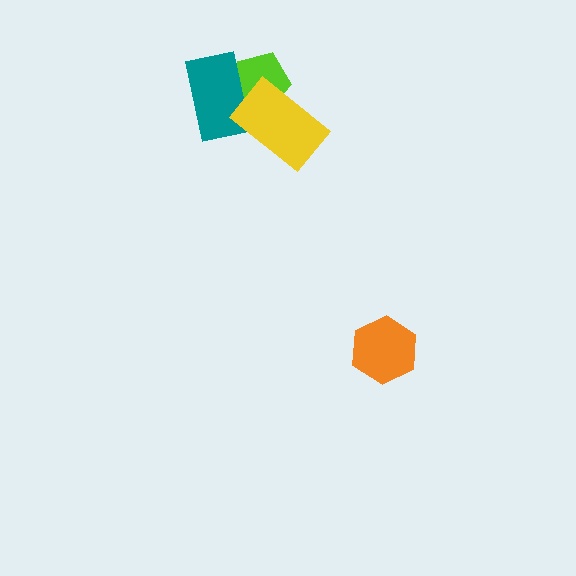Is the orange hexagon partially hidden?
No, no other shape covers it.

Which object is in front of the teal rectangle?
The yellow rectangle is in front of the teal rectangle.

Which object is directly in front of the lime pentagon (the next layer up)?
The teal rectangle is directly in front of the lime pentagon.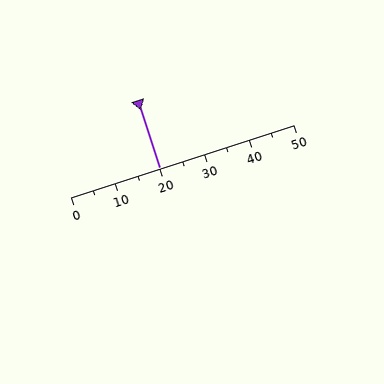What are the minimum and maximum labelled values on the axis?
The axis runs from 0 to 50.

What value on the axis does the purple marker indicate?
The marker indicates approximately 20.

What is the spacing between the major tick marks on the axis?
The major ticks are spaced 10 apart.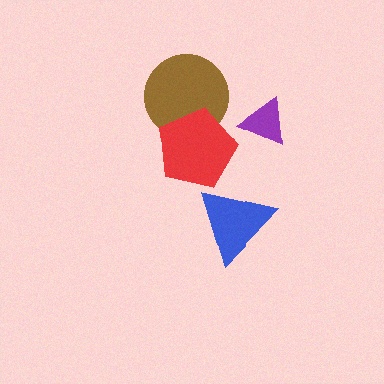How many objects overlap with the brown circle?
1 object overlaps with the brown circle.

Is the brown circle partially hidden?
Yes, it is partially covered by another shape.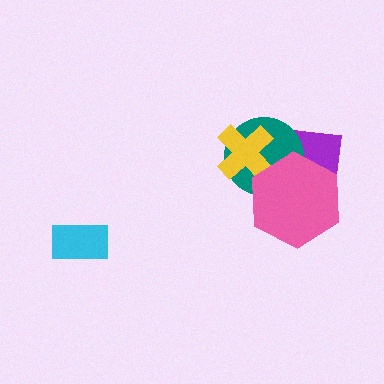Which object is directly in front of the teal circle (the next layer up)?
The yellow cross is directly in front of the teal circle.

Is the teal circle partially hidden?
Yes, it is partially covered by another shape.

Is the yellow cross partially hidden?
Yes, it is partially covered by another shape.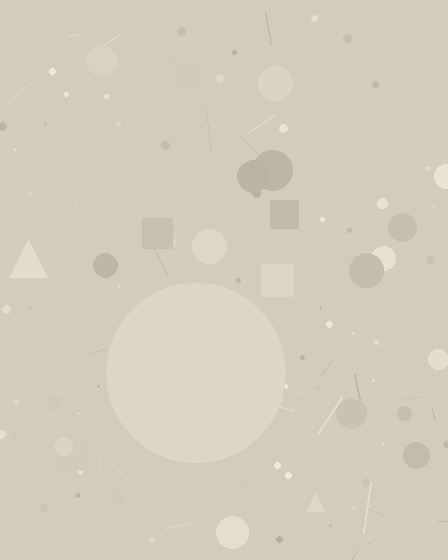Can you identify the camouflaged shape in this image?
The camouflaged shape is a circle.